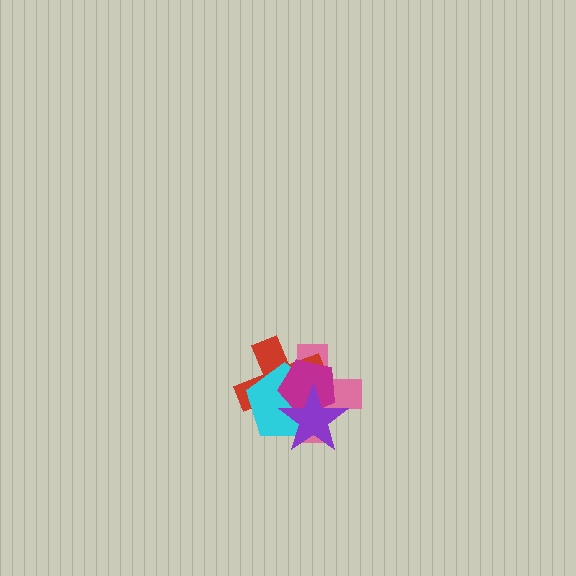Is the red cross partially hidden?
Yes, it is partially covered by another shape.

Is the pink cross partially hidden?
Yes, it is partially covered by another shape.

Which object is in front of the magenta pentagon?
The purple star is in front of the magenta pentagon.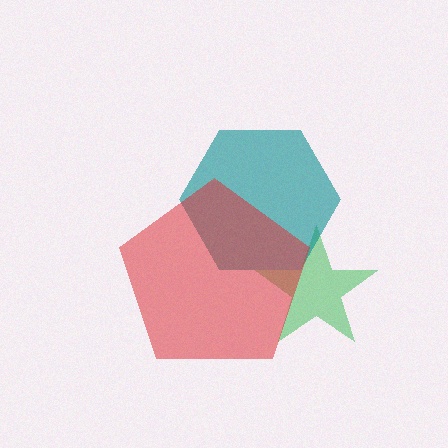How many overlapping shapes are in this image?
There are 3 overlapping shapes in the image.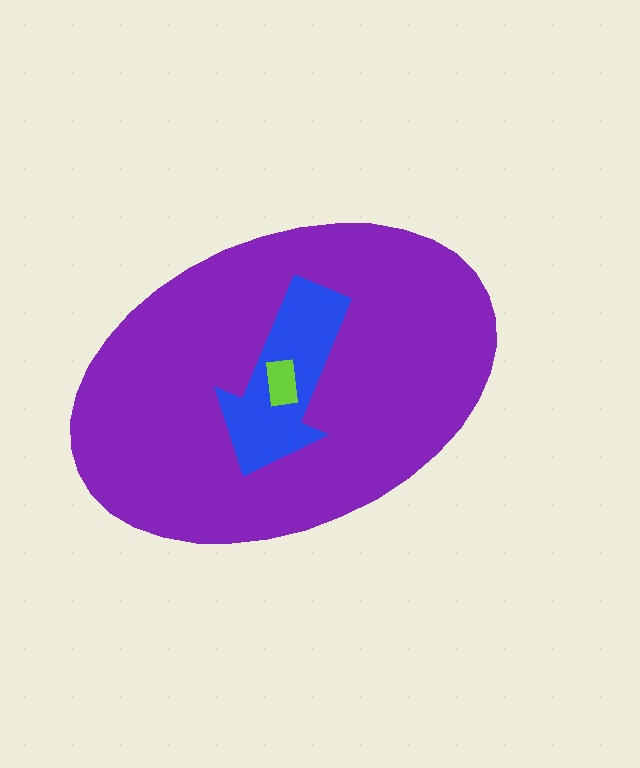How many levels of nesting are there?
3.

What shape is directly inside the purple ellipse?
The blue arrow.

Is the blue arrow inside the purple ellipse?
Yes.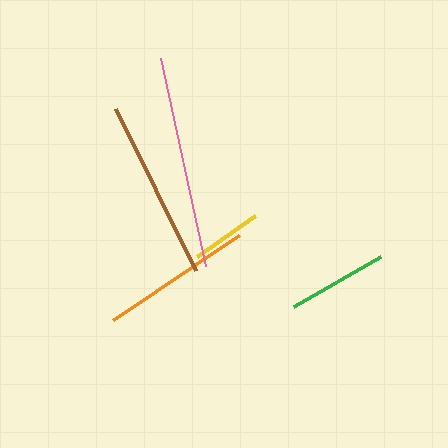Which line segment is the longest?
The pink line is the longest at approximately 213 pixels.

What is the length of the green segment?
The green segment is approximately 101 pixels long.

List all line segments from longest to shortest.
From longest to shortest: pink, brown, orange, green, yellow.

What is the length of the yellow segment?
The yellow segment is approximately 71 pixels long.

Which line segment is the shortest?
The yellow line is the shortest at approximately 71 pixels.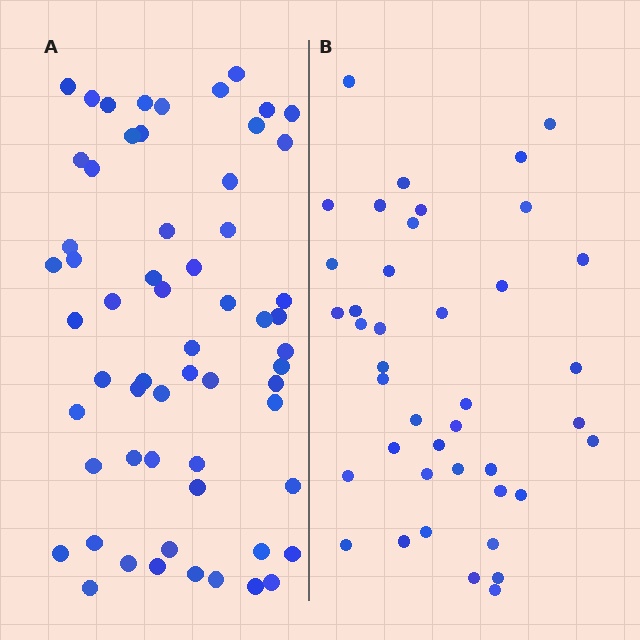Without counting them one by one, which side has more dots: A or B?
Region A (the left region) has more dots.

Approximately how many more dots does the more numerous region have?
Region A has approximately 20 more dots than region B.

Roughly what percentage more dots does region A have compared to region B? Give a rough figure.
About 45% more.